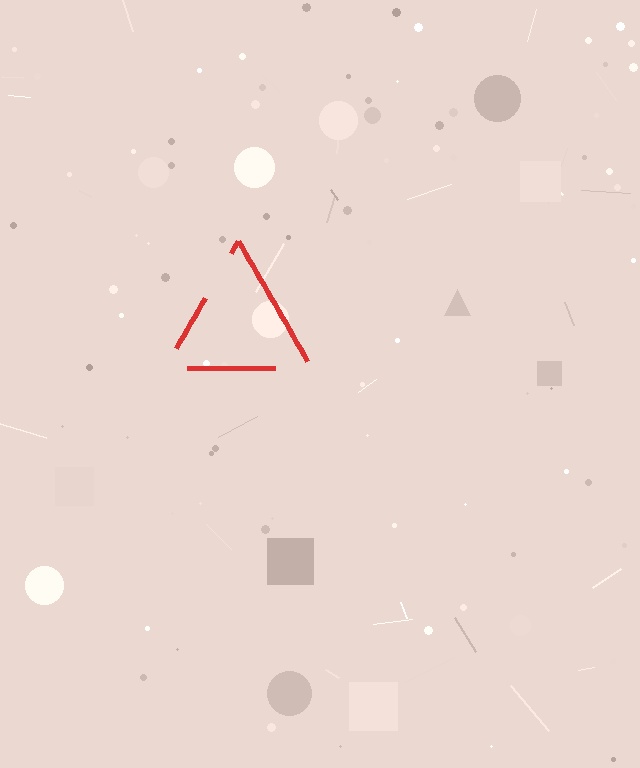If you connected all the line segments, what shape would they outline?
They would outline a triangle.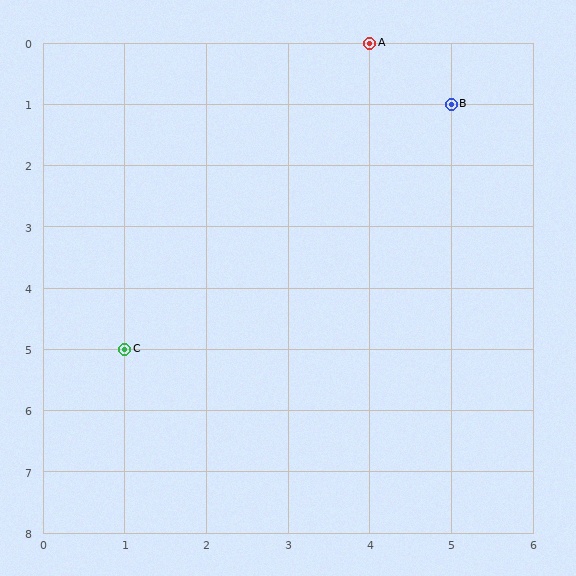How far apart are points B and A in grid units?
Points B and A are 1 column and 1 row apart (about 1.4 grid units diagonally).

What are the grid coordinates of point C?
Point C is at grid coordinates (1, 5).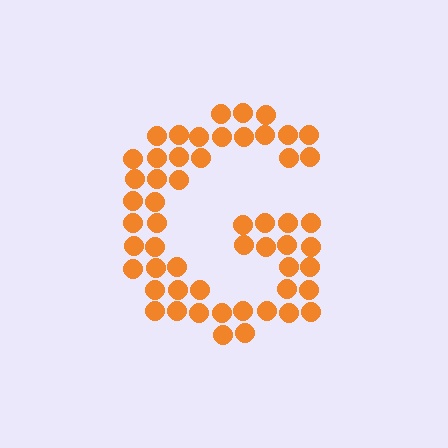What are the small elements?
The small elements are circles.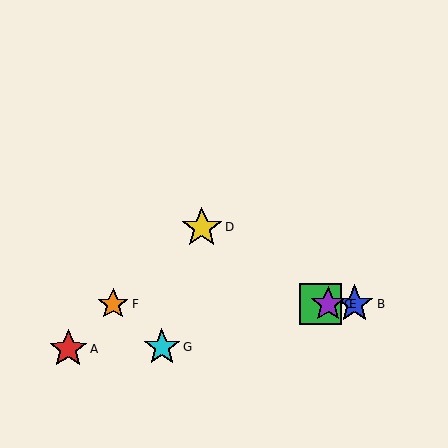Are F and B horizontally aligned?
Yes, both are at y≈304.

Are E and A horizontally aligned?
No, E is at y≈304 and A is at y≈349.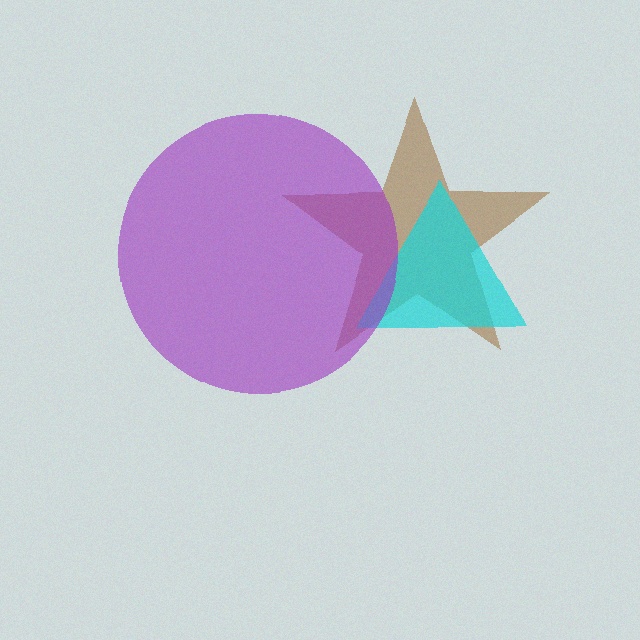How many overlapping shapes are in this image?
There are 3 overlapping shapes in the image.